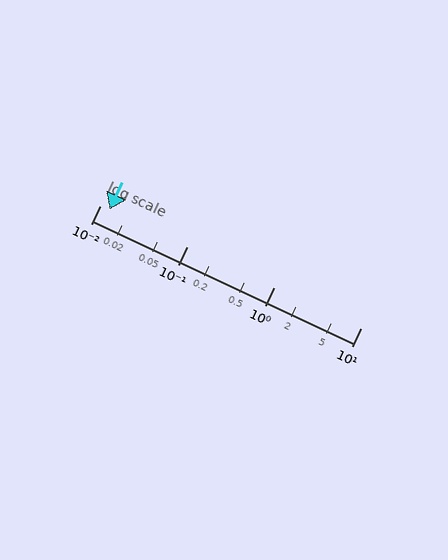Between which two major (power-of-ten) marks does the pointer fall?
The pointer is between 0.01 and 0.1.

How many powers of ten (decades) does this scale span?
The scale spans 3 decades, from 0.01 to 10.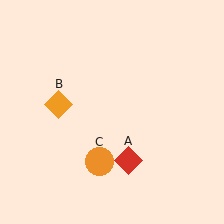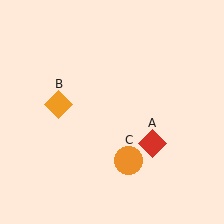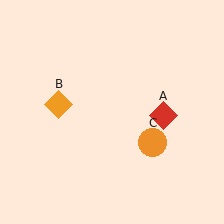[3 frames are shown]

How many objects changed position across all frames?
2 objects changed position: red diamond (object A), orange circle (object C).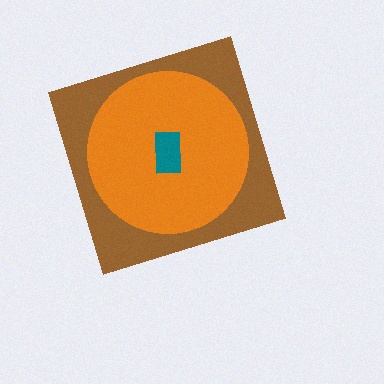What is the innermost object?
The teal rectangle.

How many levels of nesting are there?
3.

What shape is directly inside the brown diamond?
The orange circle.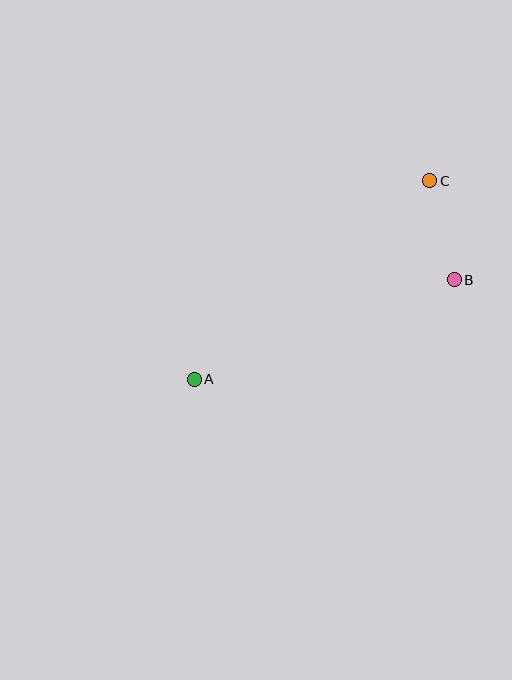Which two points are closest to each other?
Points B and C are closest to each other.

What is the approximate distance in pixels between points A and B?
The distance between A and B is approximately 278 pixels.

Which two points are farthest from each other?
Points A and C are farthest from each other.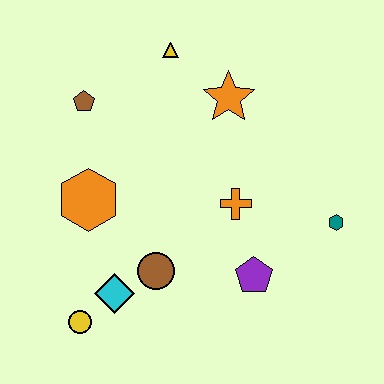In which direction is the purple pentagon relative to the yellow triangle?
The purple pentagon is below the yellow triangle.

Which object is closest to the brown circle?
The cyan diamond is closest to the brown circle.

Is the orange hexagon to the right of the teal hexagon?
No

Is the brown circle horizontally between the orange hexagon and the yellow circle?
No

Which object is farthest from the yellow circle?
The yellow triangle is farthest from the yellow circle.